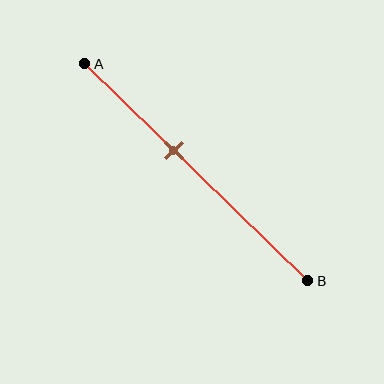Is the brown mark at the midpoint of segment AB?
No, the mark is at about 40% from A, not at the 50% midpoint.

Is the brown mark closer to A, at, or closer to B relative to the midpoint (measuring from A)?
The brown mark is closer to point A than the midpoint of segment AB.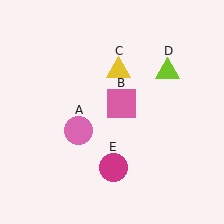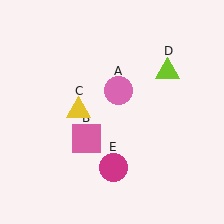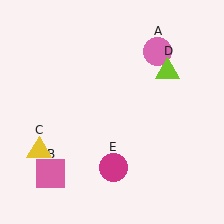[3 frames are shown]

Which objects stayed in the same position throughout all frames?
Lime triangle (object D) and magenta circle (object E) remained stationary.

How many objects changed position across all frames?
3 objects changed position: pink circle (object A), pink square (object B), yellow triangle (object C).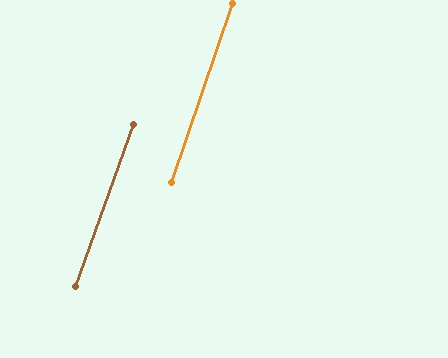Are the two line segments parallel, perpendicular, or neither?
Parallel — their directions differ by only 0.7°.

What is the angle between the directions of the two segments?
Approximately 1 degree.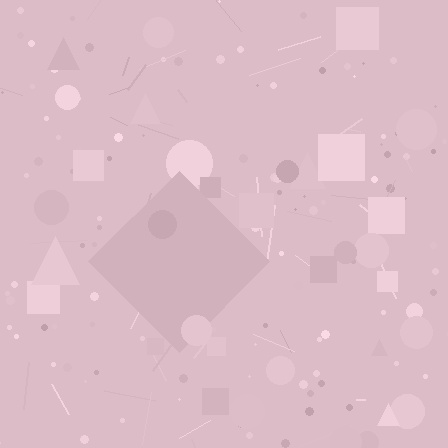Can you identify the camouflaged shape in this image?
The camouflaged shape is a diamond.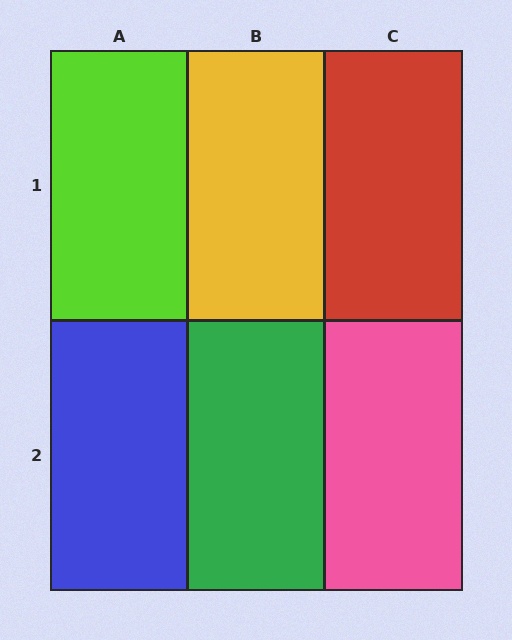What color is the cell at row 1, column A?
Lime.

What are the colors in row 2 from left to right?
Blue, green, pink.